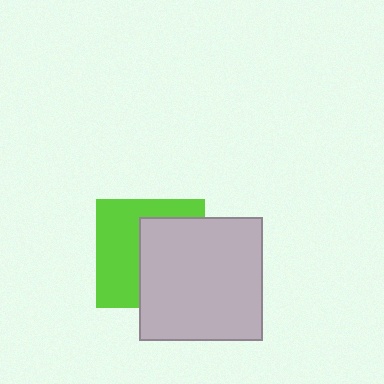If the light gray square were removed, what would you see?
You would see the complete lime square.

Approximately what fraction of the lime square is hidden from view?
Roughly 50% of the lime square is hidden behind the light gray square.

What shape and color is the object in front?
The object in front is a light gray square.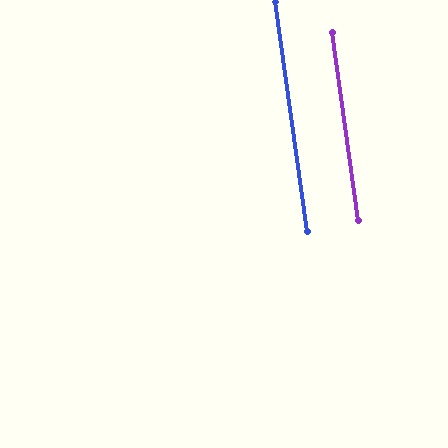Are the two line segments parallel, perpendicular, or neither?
Parallel — their directions differ by only 0.0°.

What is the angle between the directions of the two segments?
Approximately 0 degrees.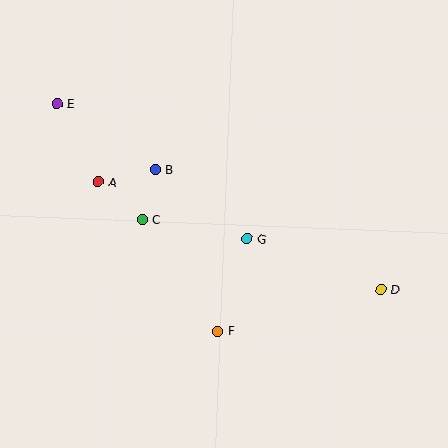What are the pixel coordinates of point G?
Point G is at (247, 239).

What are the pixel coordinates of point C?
Point C is at (142, 219).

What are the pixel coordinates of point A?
Point A is at (98, 182).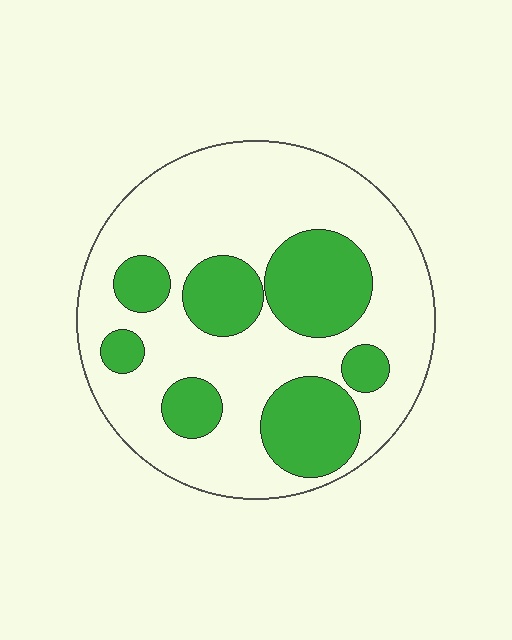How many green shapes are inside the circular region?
7.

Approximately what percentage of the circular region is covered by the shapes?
Approximately 30%.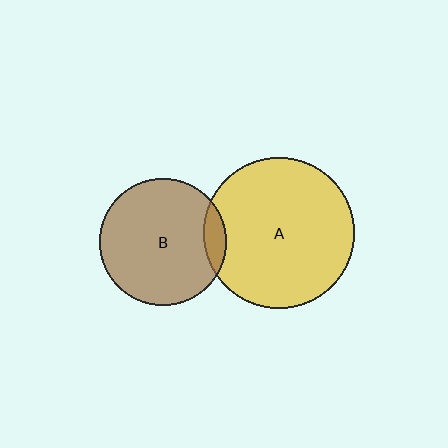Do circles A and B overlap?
Yes.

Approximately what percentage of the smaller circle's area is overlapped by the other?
Approximately 10%.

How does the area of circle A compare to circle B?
Approximately 1.4 times.